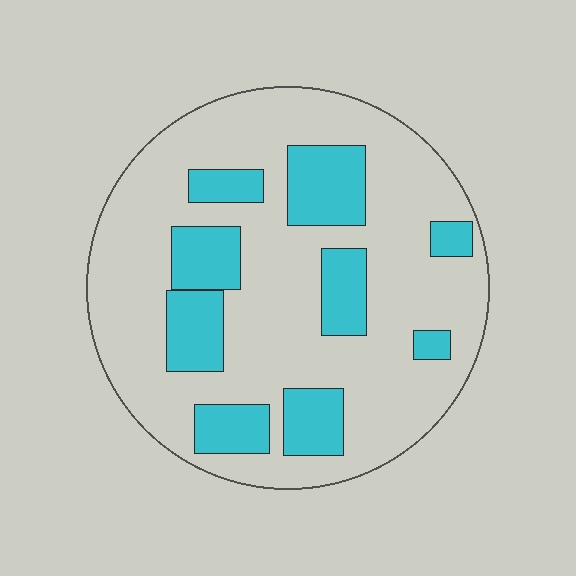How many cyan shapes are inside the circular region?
9.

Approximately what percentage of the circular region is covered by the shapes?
Approximately 25%.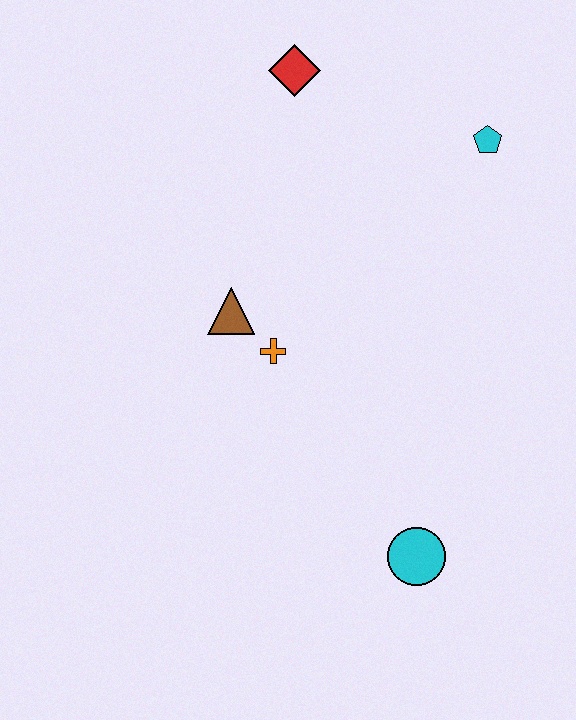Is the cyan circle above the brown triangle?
No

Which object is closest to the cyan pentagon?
The red diamond is closest to the cyan pentagon.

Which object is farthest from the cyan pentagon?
The cyan circle is farthest from the cyan pentagon.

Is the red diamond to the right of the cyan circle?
No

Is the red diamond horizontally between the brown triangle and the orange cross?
No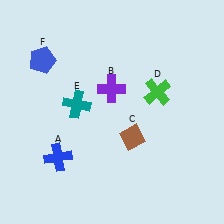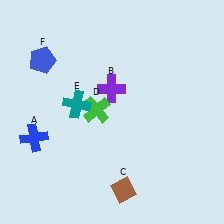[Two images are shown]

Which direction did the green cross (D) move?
The green cross (D) moved left.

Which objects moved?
The objects that moved are: the blue cross (A), the brown diamond (C), the green cross (D).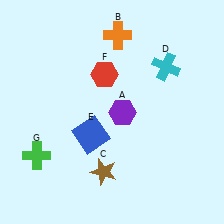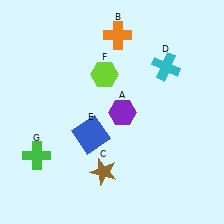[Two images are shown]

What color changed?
The hexagon (F) changed from red in Image 1 to lime in Image 2.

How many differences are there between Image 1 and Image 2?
There is 1 difference between the two images.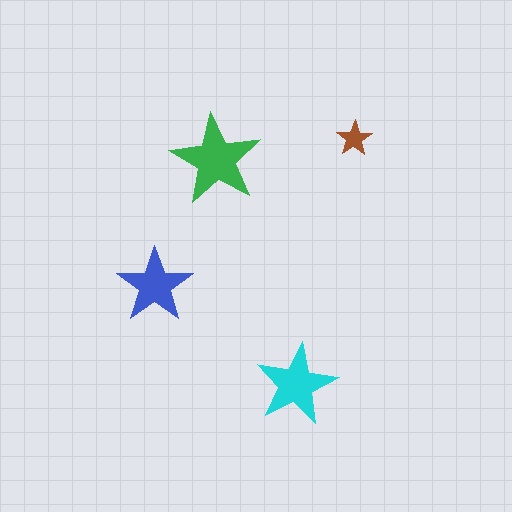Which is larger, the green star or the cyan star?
The green one.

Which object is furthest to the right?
The brown star is rightmost.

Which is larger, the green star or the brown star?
The green one.